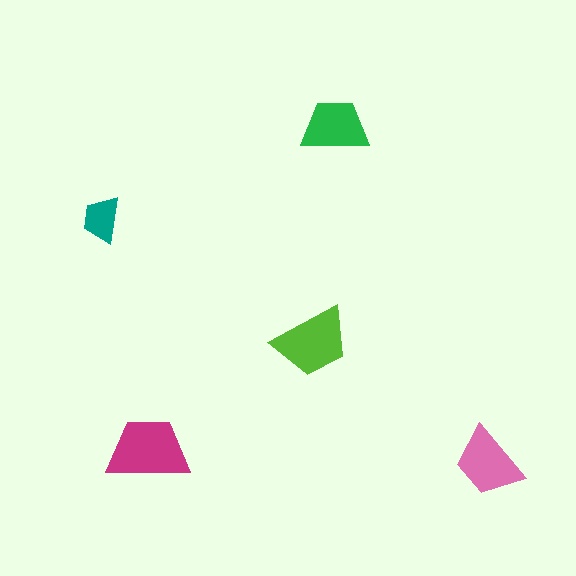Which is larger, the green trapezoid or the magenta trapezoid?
The magenta one.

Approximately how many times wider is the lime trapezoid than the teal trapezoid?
About 1.5 times wider.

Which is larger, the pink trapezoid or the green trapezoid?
The pink one.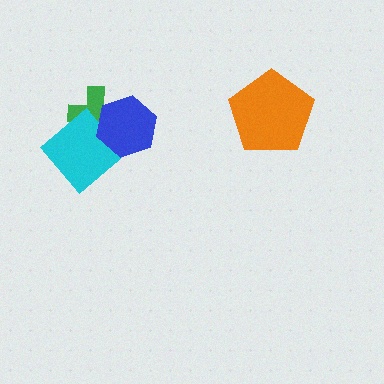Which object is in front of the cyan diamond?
The blue hexagon is in front of the cyan diamond.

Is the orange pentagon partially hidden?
No, no other shape covers it.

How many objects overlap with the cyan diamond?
2 objects overlap with the cyan diamond.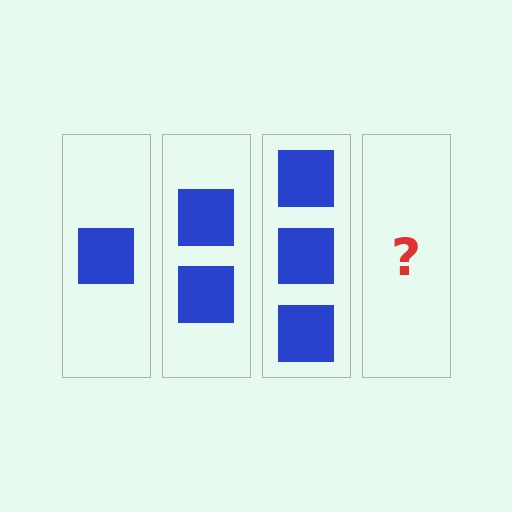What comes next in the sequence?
The next element should be 4 squares.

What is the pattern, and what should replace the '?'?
The pattern is that each step adds one more square. The '?' should be 4 squares.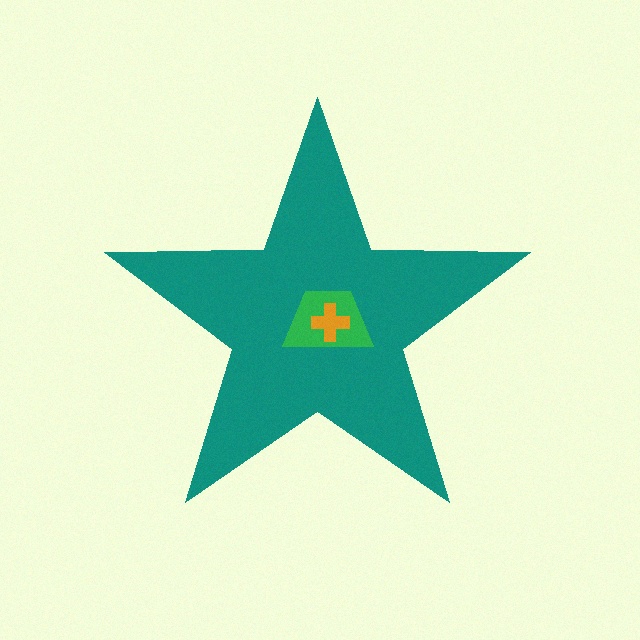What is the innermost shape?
The orange cross.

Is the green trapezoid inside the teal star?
Yes.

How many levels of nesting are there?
3.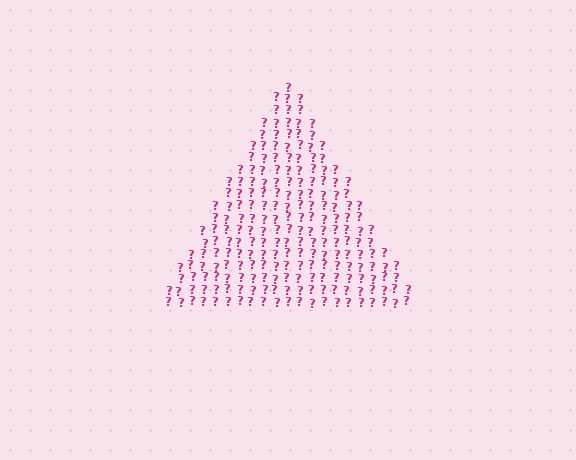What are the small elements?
The small elements are question marks.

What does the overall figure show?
The overall figure shows a triangle.